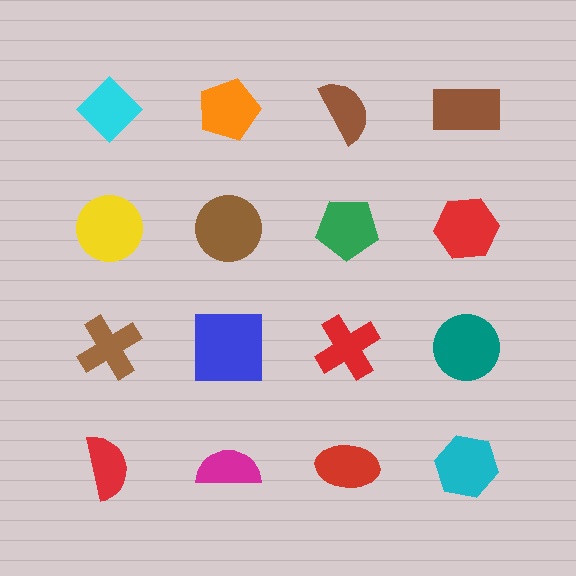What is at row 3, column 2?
A blue square.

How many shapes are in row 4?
4 shapes.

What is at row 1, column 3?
A brown semicircle.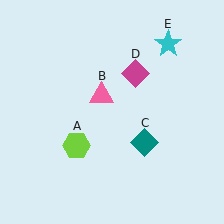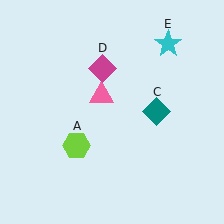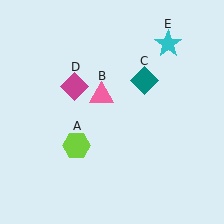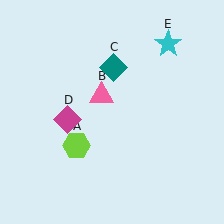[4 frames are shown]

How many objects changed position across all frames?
2 objects changed position: teal diamond (object C), magenta diamond (object D).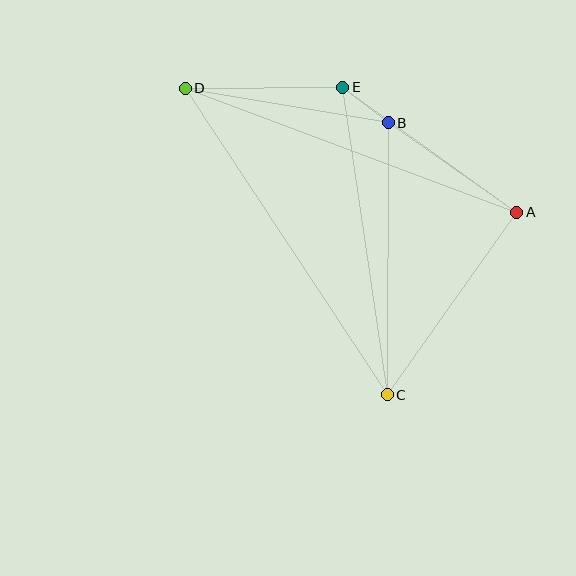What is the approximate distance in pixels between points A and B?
The distance between A and B is approximately 157 pixels.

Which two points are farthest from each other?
Points C and D are farthest from each other.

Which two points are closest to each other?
Points B and E are closest to each other.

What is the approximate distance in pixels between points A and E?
The distance between A and E is approximately 214 pixels.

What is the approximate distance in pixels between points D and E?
The distance between D and E is approximately 158 pixels.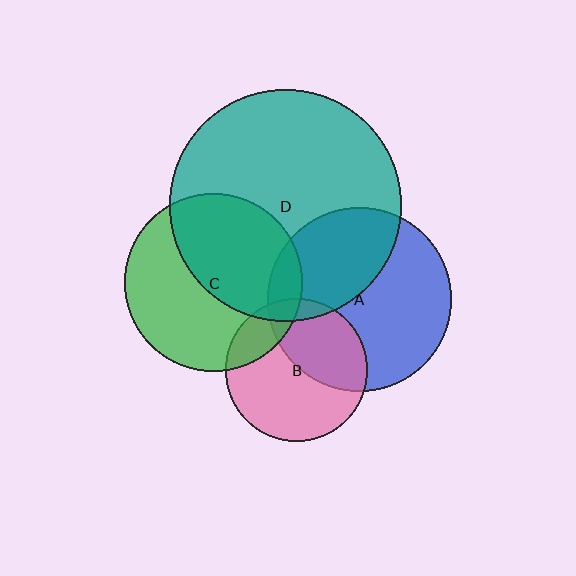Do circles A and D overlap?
Yes.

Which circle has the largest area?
Circle D (teal).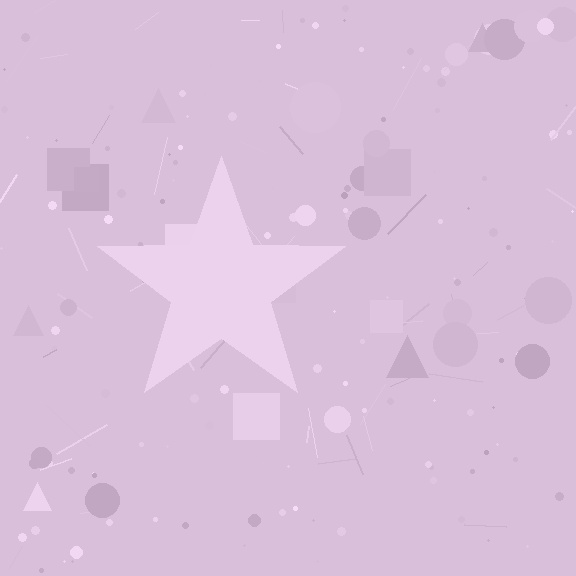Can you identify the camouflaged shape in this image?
The camouflaged shape is a star.